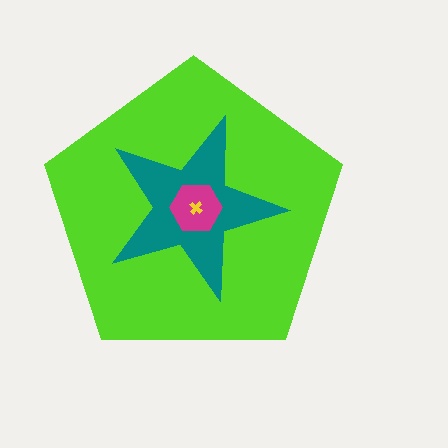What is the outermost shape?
The lime pentagon.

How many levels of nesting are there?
4.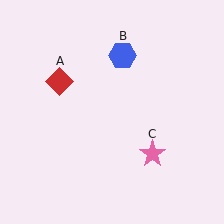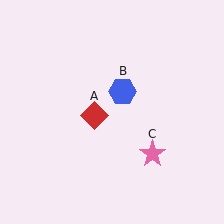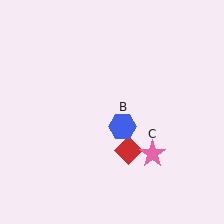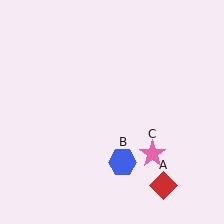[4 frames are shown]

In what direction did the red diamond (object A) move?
The red diamond (object A) moved down and to the right.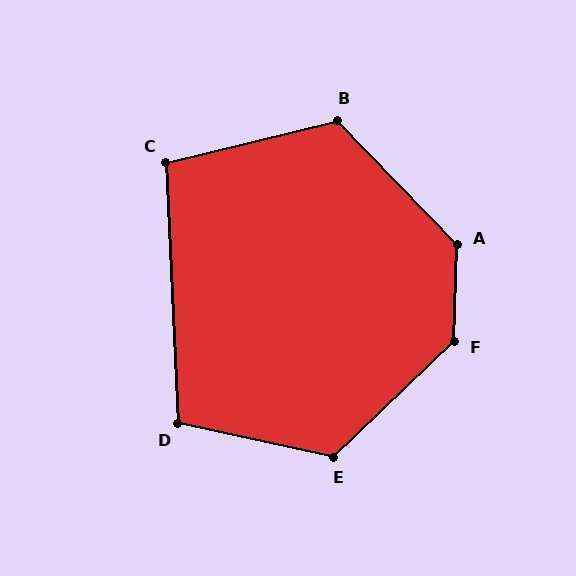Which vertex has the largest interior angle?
F, at approximately 135 degrees.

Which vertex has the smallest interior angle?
C, at approximately 101 degrees.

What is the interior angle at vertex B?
Approximately 120 degrees (obtuse).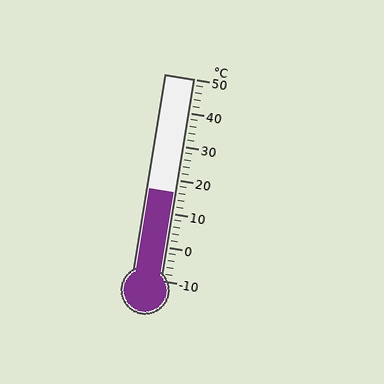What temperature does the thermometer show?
The thermometer shows approximately 16°C.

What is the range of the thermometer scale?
The thermometer scale ranges from -10°C to 50°C.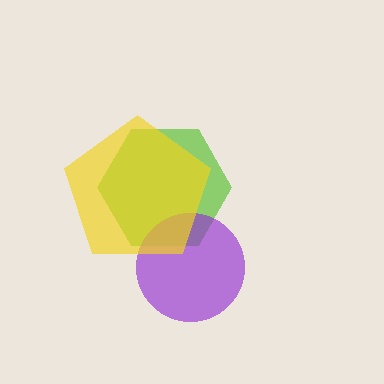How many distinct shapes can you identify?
There are 3 distinct shapes: a lime hexagon, a purple circle, a yellow pentagon.